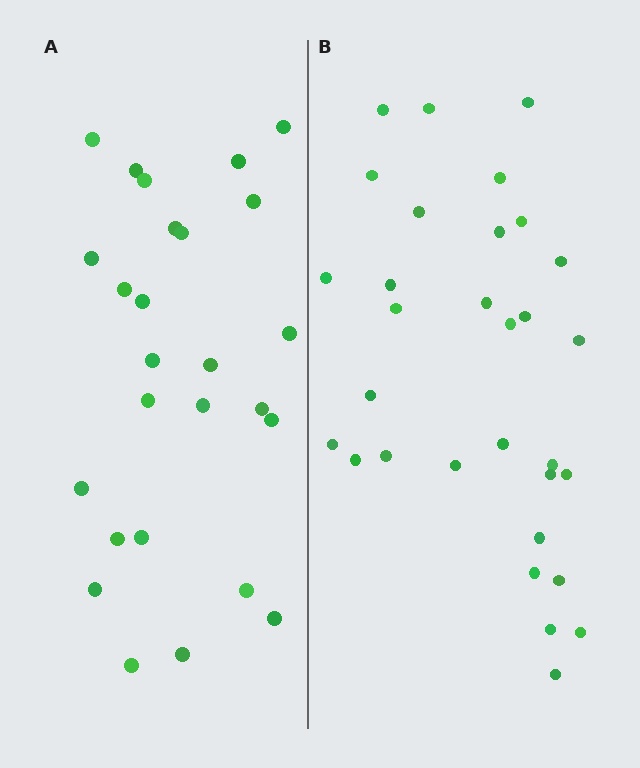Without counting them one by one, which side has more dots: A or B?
Region B (the right region) has more dots.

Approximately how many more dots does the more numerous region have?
Region B has about 5 more dots than region A.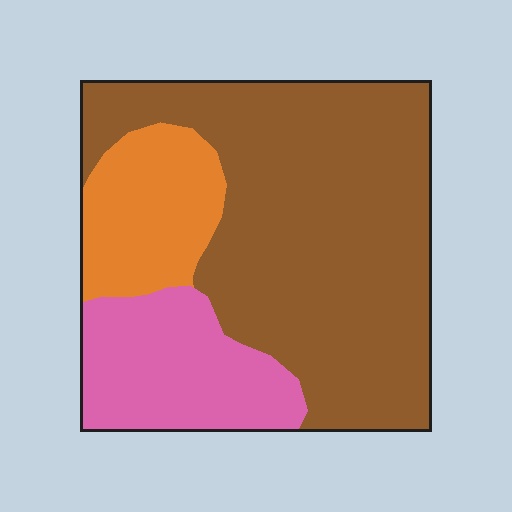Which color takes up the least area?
Orange, at roughly 15%.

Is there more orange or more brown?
Brown.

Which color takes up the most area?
Brown, at roughly 65%.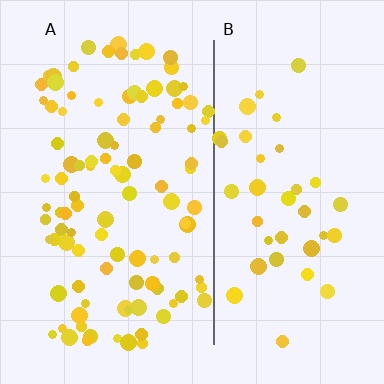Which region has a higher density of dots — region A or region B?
A (the left).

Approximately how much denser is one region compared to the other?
Approximately 2.7× — region A over region B.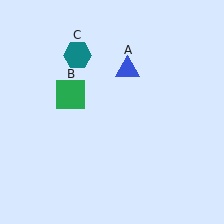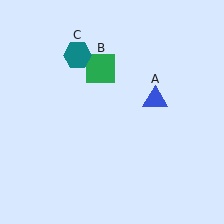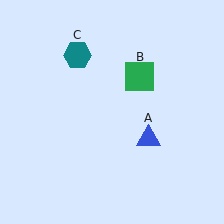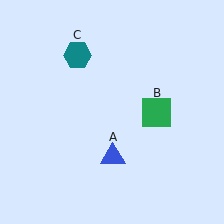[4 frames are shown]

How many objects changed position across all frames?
2 objects changed position: blue triangle (object A), green square (object B).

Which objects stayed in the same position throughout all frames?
Teal hexagon (object C) remained stationary.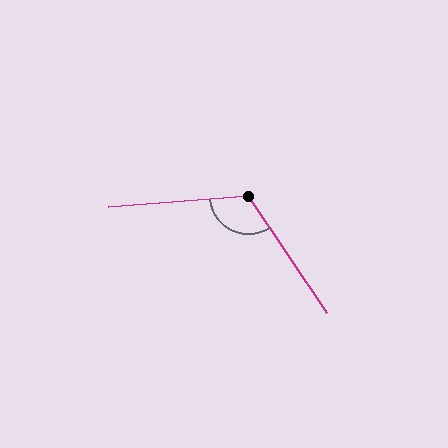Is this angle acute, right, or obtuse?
It is obtuse.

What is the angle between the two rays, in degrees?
Approximately 119 degrees.